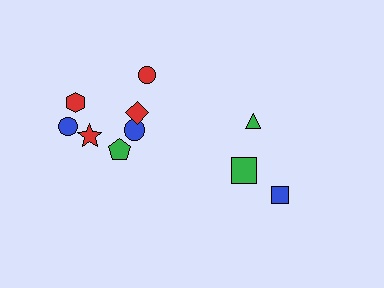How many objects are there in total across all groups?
There are 10 objects.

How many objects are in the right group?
There are 3 objects.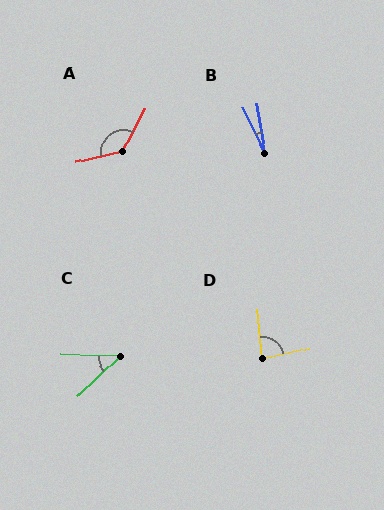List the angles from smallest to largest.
B (17°), C (45°), D (82°), A (130°).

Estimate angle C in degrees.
Approximately 45 degrees.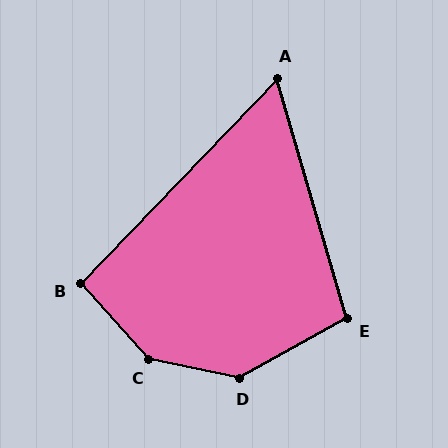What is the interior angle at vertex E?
Approximately 103 degrees (obtuse).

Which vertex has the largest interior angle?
C, at approximately 143 degrees.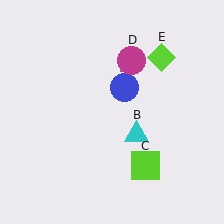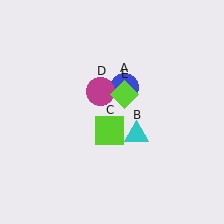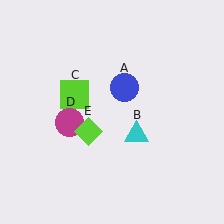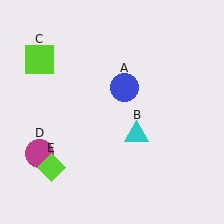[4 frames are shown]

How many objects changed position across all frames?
3 objects changed position: lime square (object C), magenta circle (object D), lime diamond (object E).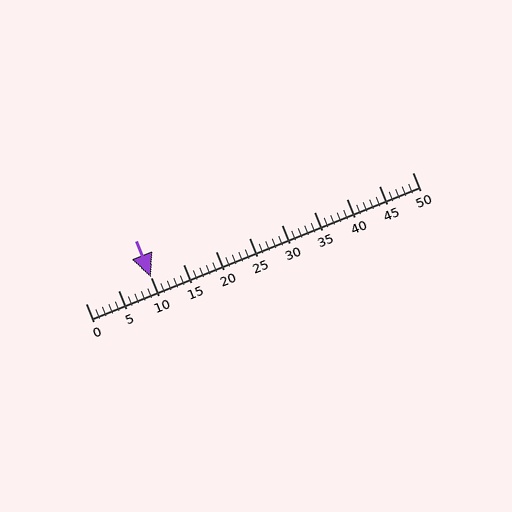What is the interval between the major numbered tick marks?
The major tick marks are spaced 5 units apart.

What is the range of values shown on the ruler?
The ruler shows values from 0 to 50.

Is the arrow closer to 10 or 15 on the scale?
The arrow is closer to 10.